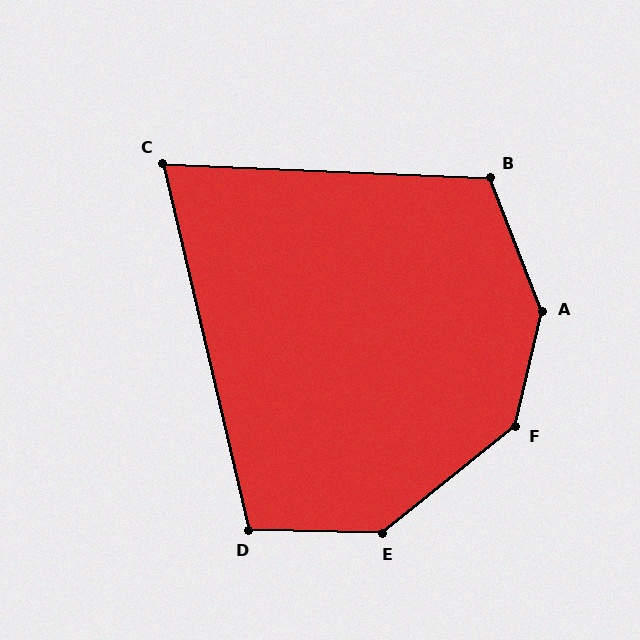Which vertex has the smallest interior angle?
C, at approximately 74 degrees.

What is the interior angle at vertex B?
Approximately 114 degrees (obtuse).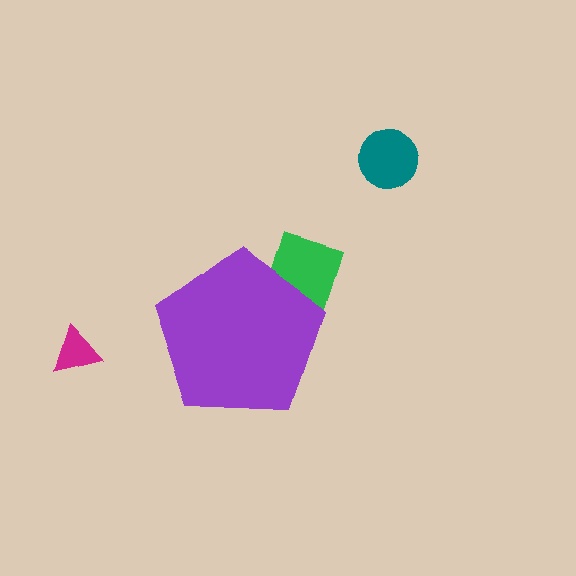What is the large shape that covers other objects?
A purple pentagon.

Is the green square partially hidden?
Yes, the green square is partially hidden behind the purple pentagon.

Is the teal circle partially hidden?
No, the teal circle is fully visible.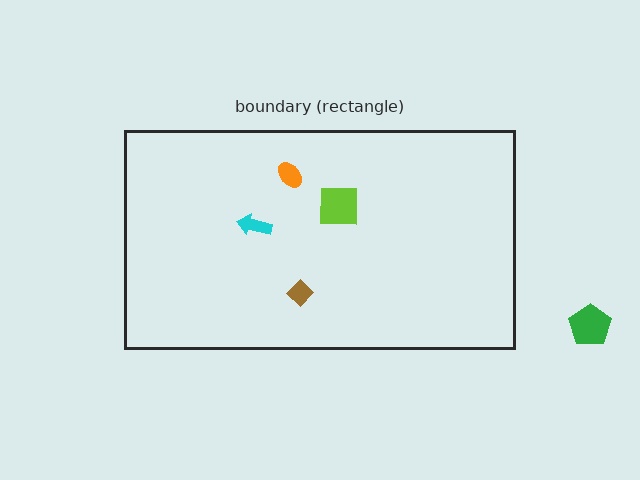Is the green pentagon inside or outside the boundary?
Outside.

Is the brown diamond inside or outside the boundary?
Inside.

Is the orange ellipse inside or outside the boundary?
Inside.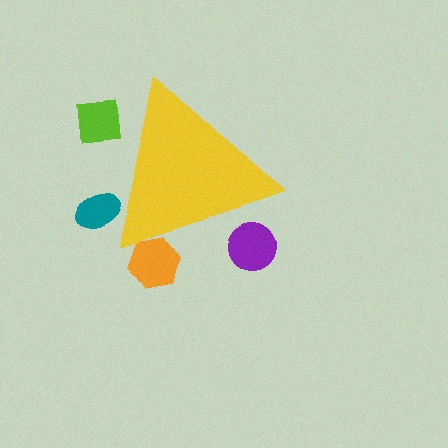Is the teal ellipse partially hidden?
Yes, the teal ellipse is partially hidden behind the yellow triangle.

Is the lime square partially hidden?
Yes, the lime square is partially hidden behind the yellow triangle.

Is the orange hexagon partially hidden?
Yes, the orange hexagon is partially hidden behind the yellow triangle.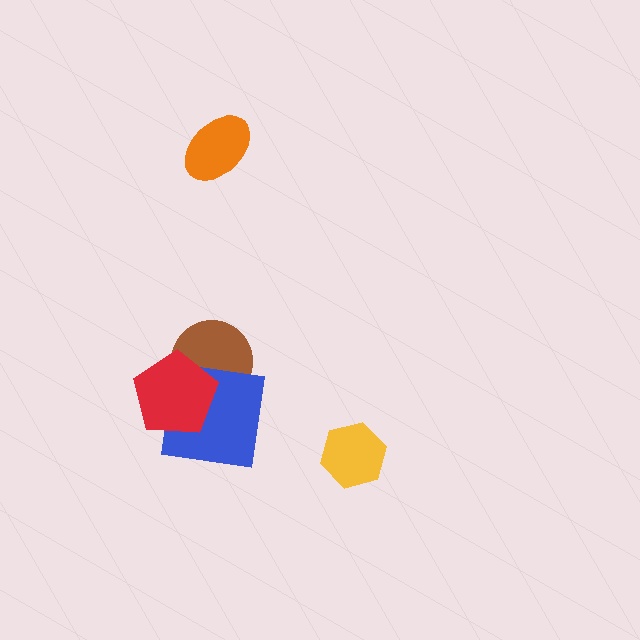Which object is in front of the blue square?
The red pentagon is in front of the blue square.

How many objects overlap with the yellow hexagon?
0 objects overlap with the yellow hexagon.